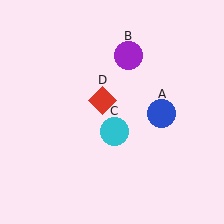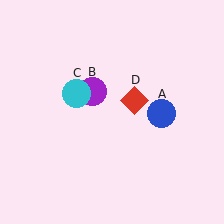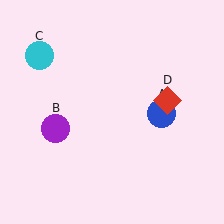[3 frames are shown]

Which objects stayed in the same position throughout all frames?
Blue circle (object A) remained stationary.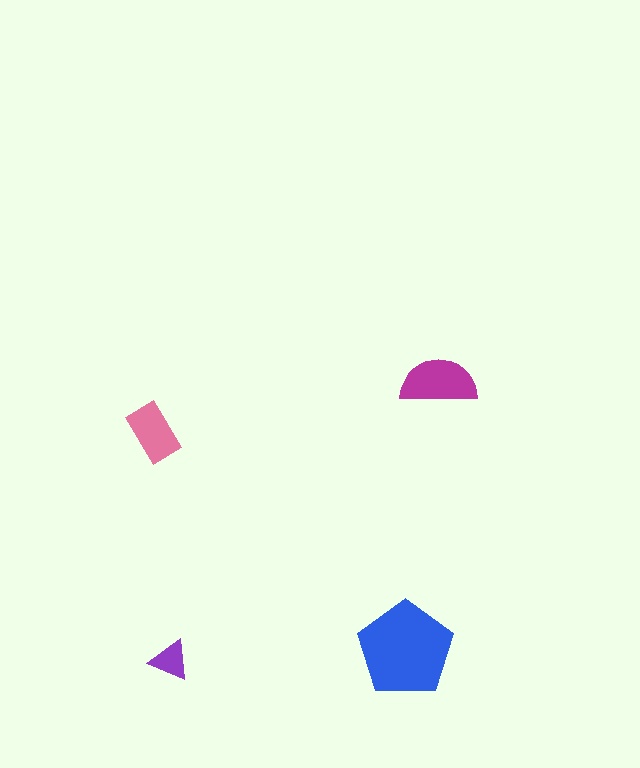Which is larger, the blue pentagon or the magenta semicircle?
The blue pentagon.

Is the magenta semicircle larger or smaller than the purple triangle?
Larger.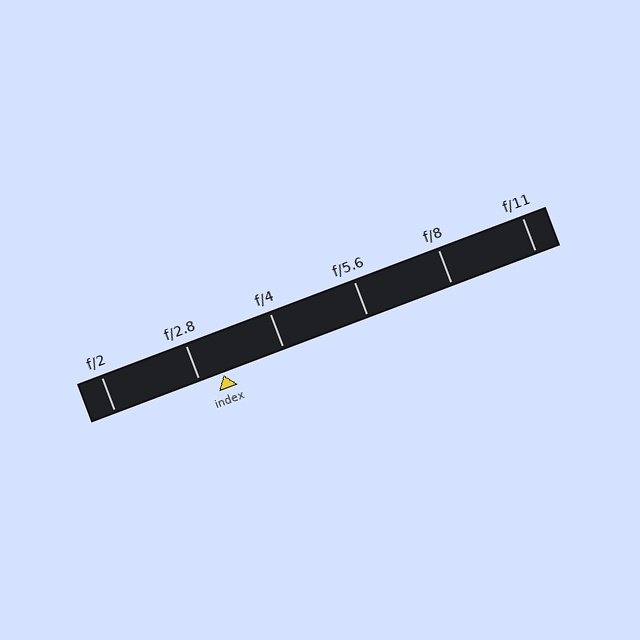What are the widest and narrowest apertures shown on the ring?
The widest aperture shown is f/2 and the narrowest is f/11.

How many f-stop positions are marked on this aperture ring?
There are 6 f-stop positions marked.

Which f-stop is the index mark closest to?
The index mark is closest to f/2.8.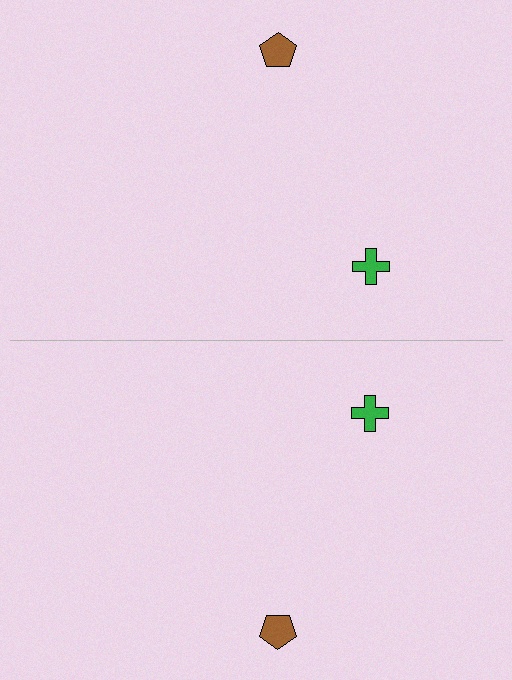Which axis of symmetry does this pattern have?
The pattern has a horizontal axis of symmetry running through the center of the image.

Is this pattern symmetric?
Yes, this pattern has bilateral (reflection) symmetry.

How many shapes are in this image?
There are 4 shapes in this image.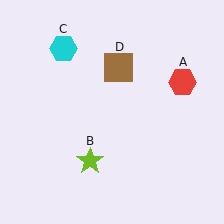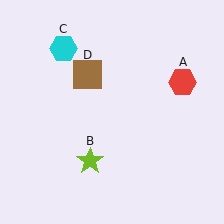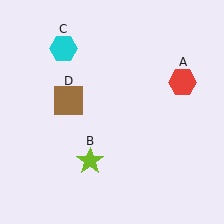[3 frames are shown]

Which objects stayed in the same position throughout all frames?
Red hexagon (object A) and lime star (object B) and cyan hexagon (object C) remained stationary.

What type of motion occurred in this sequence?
The brown square (object D) rotated counterclockwise around the center of the scene.